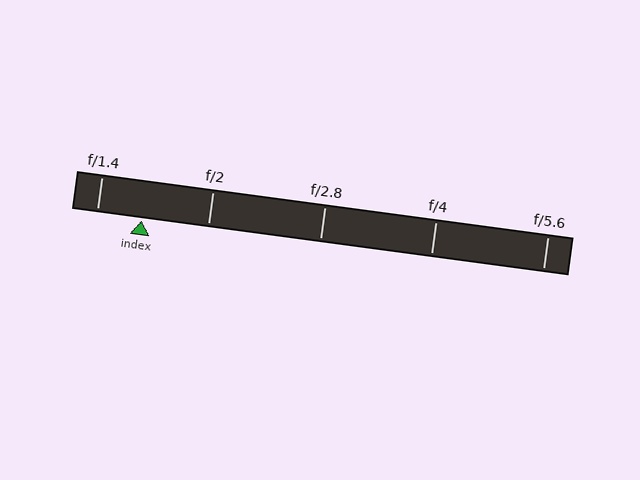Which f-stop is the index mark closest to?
The index mark is closest to f/1.4.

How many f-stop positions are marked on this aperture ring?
There are 5 f-stop positions marked.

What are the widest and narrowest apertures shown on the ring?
The widest aperture shown is f/1.4 and the narrowest is f/5.6.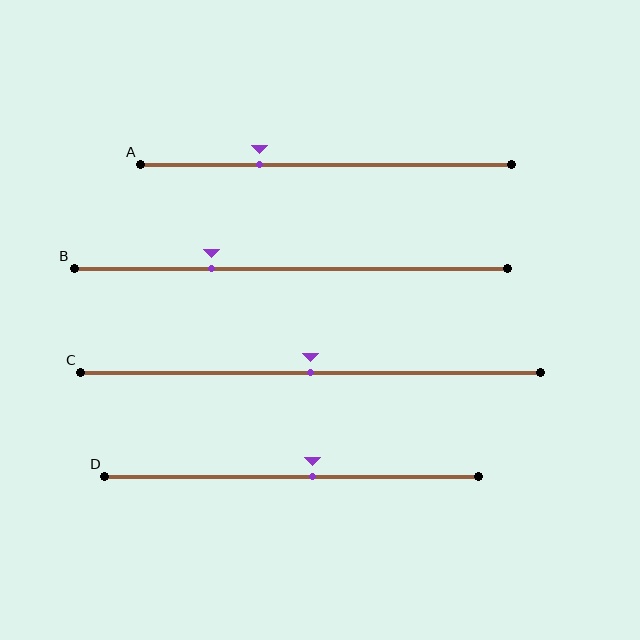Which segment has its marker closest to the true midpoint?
Segment C has its marker closest to the true midpoint.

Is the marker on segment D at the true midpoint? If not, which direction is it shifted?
No, the marker on segment D is shifted to the right by about 6% of the segment length.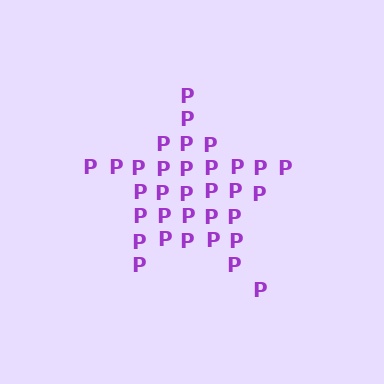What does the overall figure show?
The overall figure shows a star.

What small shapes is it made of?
It is made of small letter P's.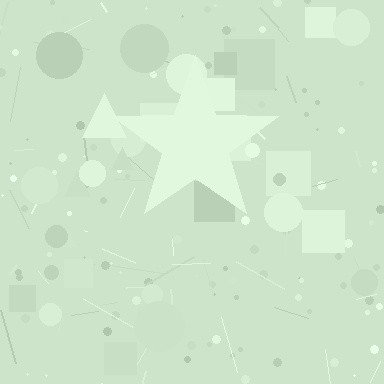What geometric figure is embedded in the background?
A star is embedded in the background.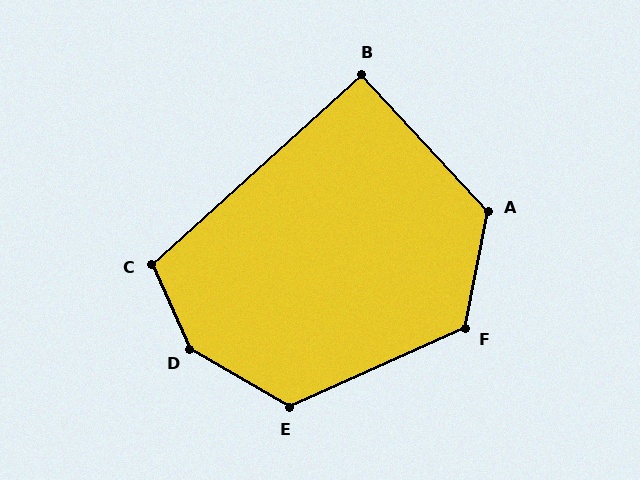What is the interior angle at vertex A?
Approximately 126 degrees (obtuse).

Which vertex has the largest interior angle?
D, at approximately 144 degrees.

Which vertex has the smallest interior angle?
B, at approximately 91 degrees.